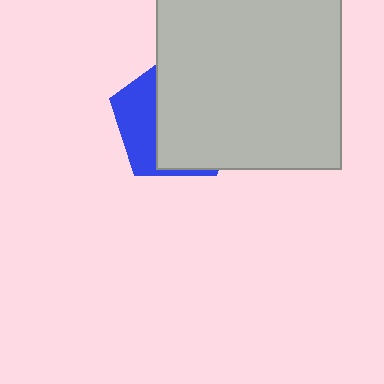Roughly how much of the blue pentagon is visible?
A small part of it is visible (roughly 33%).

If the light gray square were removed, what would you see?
You would see the complete blue pentagon.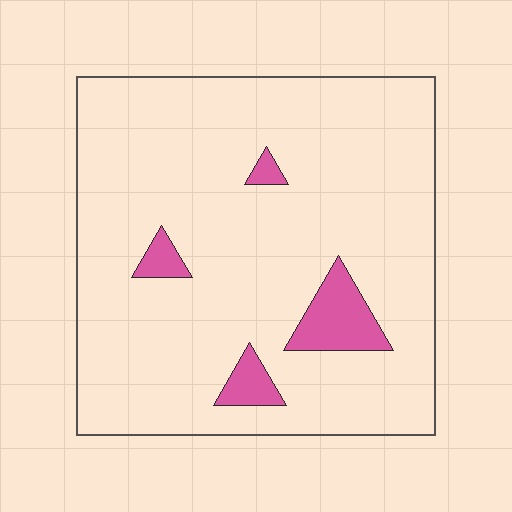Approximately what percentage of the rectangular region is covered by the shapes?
Approximately 10%.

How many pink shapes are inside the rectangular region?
4.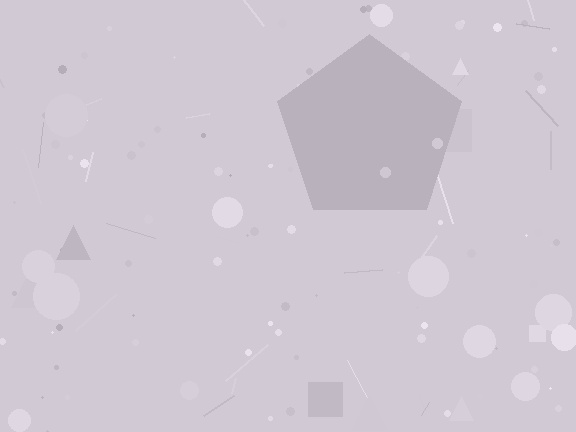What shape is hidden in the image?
A pentagon is hidden in the image.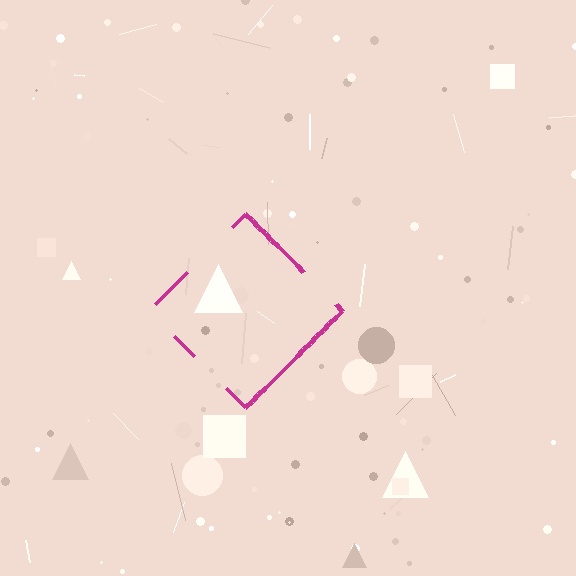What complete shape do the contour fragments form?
The contour fragments form a diamond.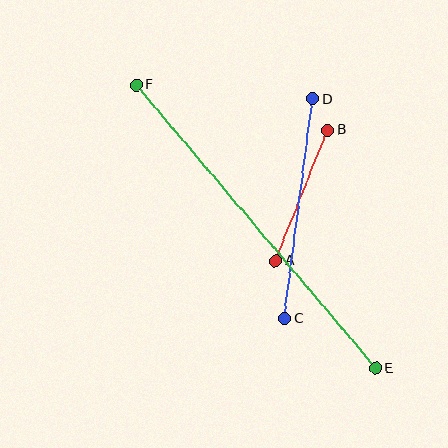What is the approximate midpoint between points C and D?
The midpoint is at approximately (299, 209) pixels.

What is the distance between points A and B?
The distance is approximately 141 pixels.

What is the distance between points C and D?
The distance is approximately 221 pixels.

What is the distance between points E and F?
The distance is approximately 371 pixels.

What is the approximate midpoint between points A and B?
The midpoint is at approximately (302, 195) pixels.